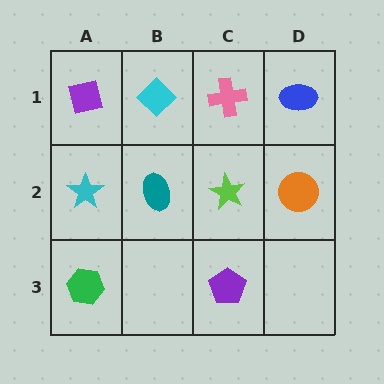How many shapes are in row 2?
4 shapes.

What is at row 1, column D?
A blue ellipse.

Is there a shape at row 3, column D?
No, that cell is empty.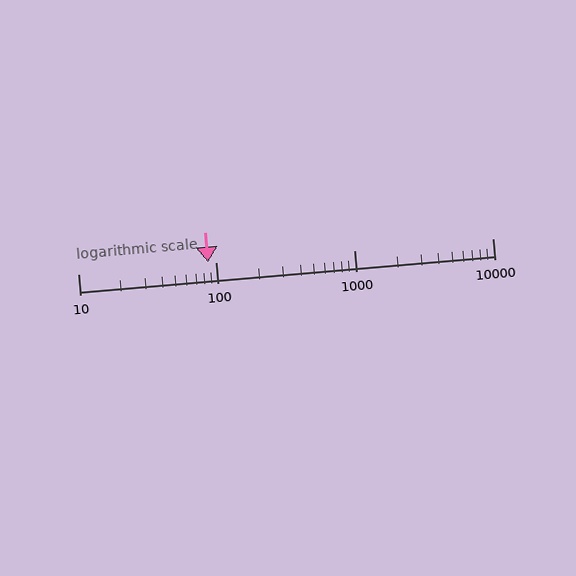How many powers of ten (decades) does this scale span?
The scale spans 3 decades, from 10 to 10000.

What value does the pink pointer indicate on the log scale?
The pointer indicates approximately 87.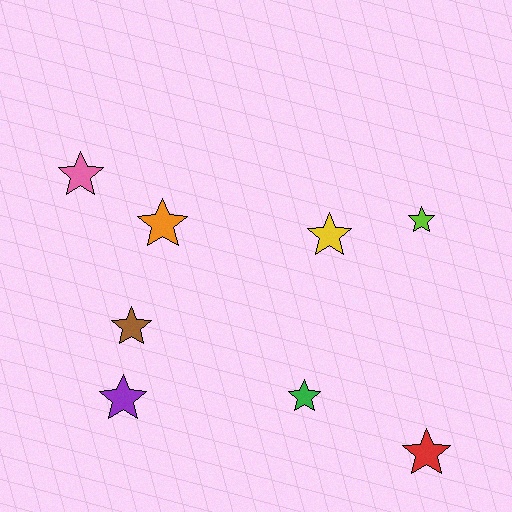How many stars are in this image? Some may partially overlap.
There are 8 stars.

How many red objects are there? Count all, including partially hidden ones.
There is 1 red object.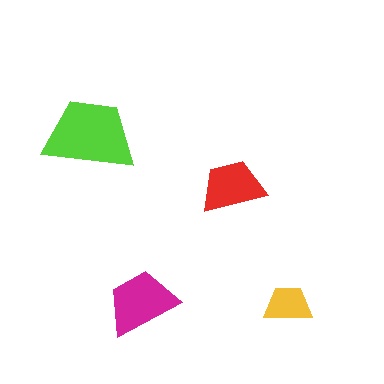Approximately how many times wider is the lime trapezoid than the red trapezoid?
About 1.5 times wider.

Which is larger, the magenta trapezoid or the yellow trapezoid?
The magenta one.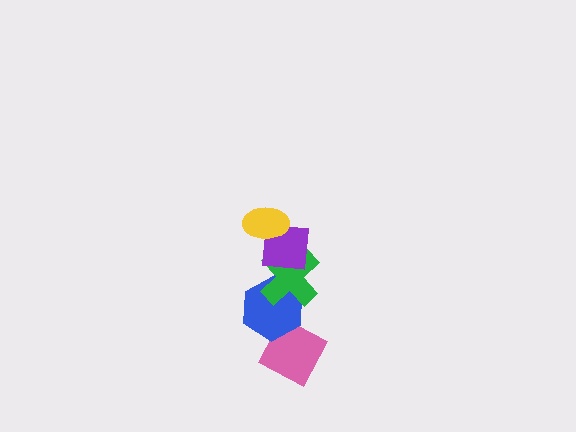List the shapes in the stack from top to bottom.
From top to bottom: the yellow ellipse, the purple square, the green cross, the blue hexagon, the pink diamond.